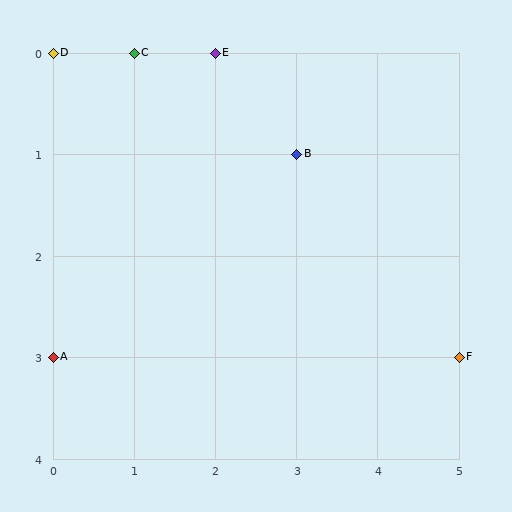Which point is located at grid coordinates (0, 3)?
Point A is at (0, 3).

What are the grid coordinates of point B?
Point B is at grid coordinates (3, 1).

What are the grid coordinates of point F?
Point F is at grid coordinates (5, 3).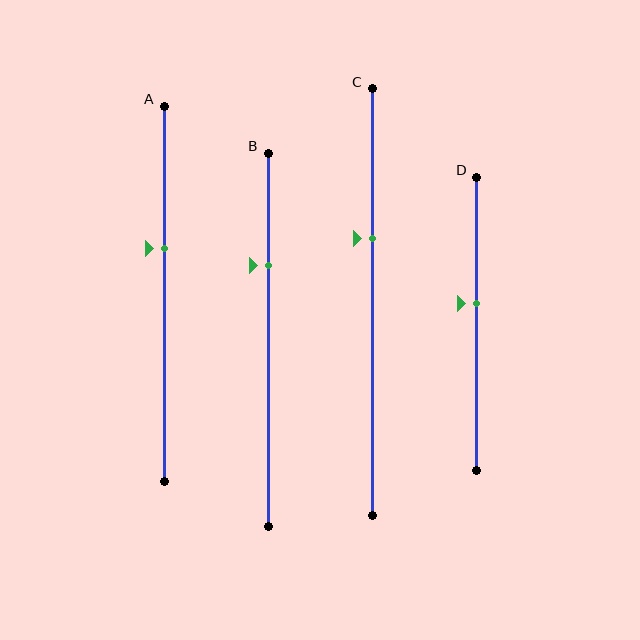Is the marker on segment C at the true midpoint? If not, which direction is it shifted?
No, the marker on segment C is shifted upward by about 15% of the segment length.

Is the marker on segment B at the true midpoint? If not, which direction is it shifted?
No, the marker on segment B is shifted upward by about 20% of the segment length.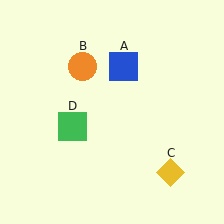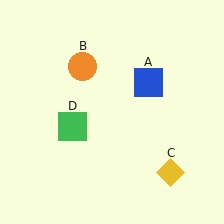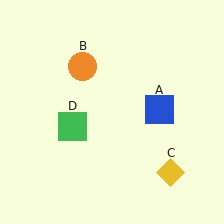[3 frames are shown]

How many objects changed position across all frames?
1 object changed position: blue square (object A).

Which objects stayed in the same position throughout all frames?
Orange circle (object B) and yellow diamond (object C) and green square (object D) remained stationary.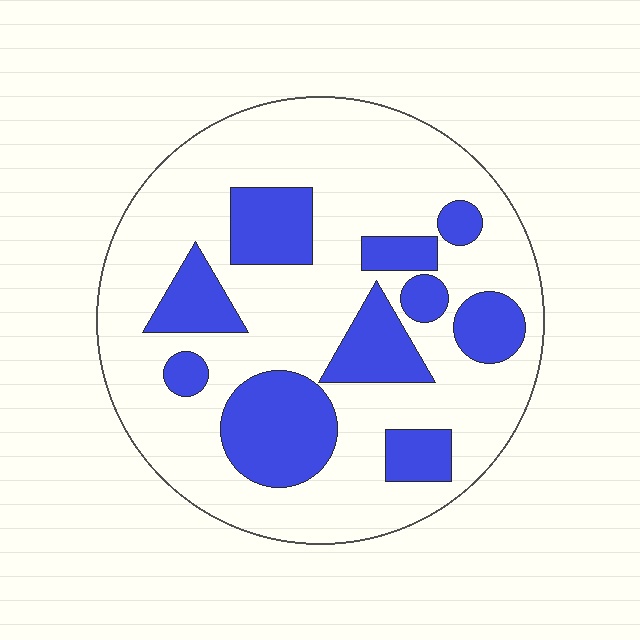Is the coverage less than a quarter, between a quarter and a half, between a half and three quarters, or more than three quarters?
Between a quarter and a half.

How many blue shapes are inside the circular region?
10.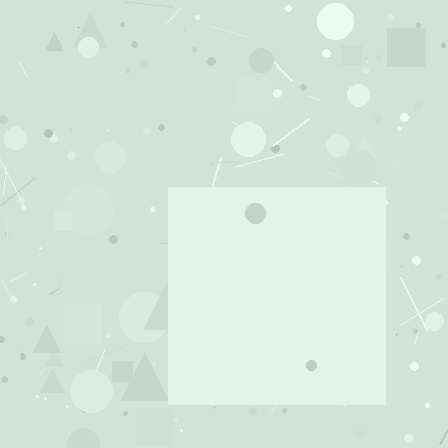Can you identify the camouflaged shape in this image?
The camouflaged shape is a square.